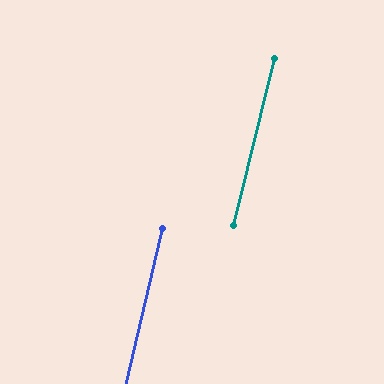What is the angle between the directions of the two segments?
Approximately 1 degree.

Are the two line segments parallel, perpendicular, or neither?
Parallel — their directions differ by only 0.6°.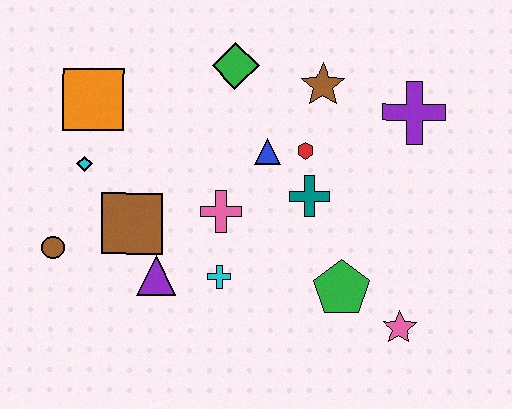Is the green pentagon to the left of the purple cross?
Yes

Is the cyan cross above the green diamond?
No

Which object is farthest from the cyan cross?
The purple cross is farthest from the cyan cross.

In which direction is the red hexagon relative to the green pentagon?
The red hexagon is above the green pentagon.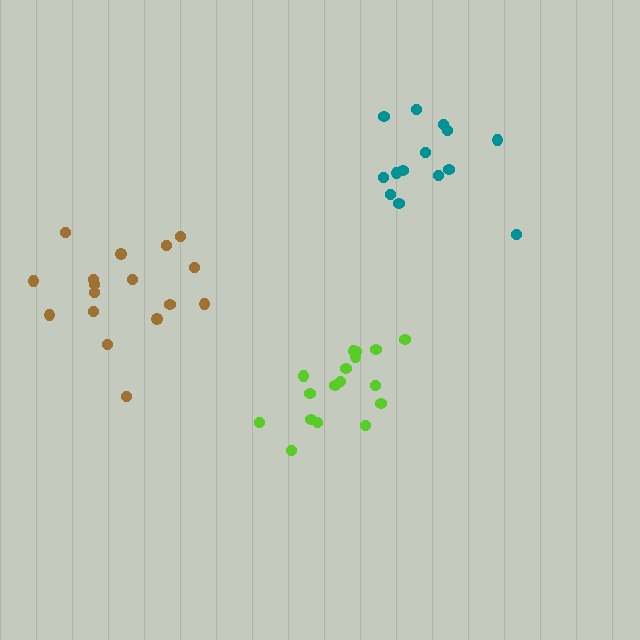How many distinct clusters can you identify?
There are 3 distinct clusters.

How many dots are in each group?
Group 1: 17 dots, Group 2: 14 dots, Group 3: 17 dots (48 total).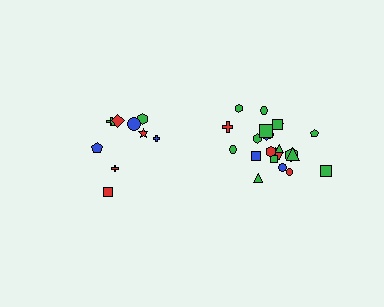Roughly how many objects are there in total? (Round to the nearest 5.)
Roughly 30 objects in total.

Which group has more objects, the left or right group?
The right group.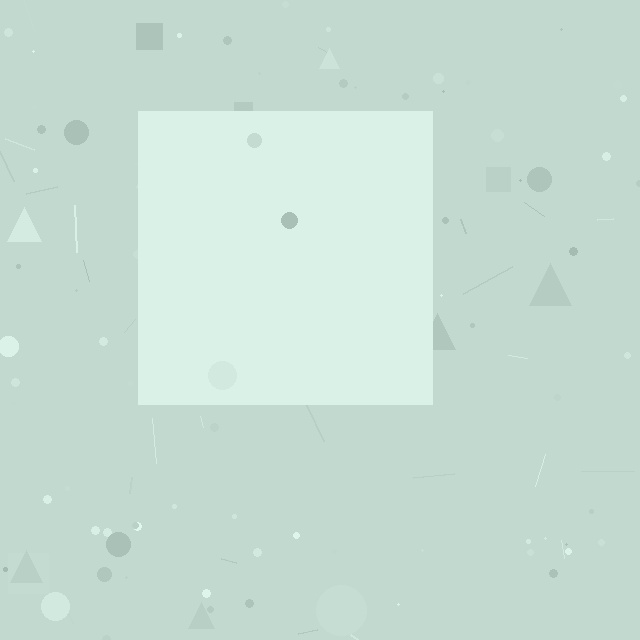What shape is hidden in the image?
A square is hidden in the image.